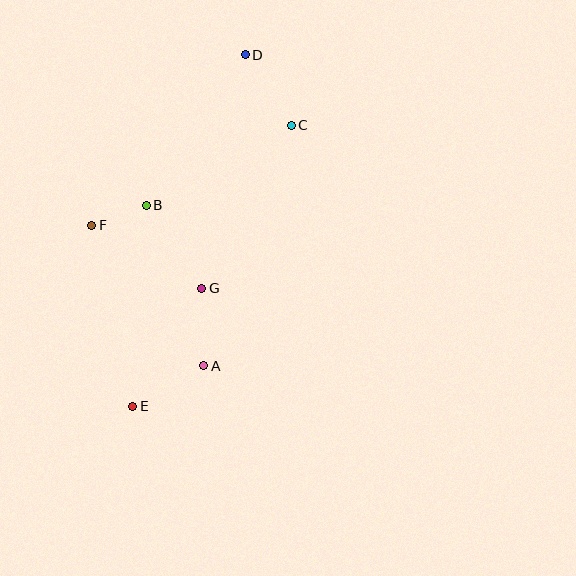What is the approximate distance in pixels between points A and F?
The distance between A and F is approximately 180 pixels.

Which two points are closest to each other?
Points B and F are closest to each other.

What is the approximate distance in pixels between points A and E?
The distance between A and E is approximately 82 pixels.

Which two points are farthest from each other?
Points D and E are farthest from each other.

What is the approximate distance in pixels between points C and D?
The distance between C and D is approximately 84 pixels.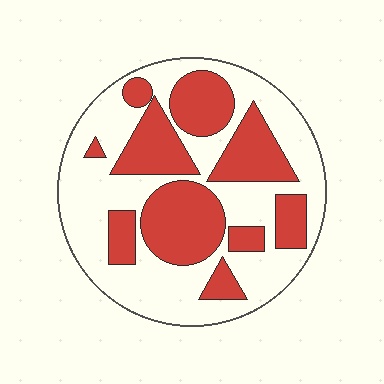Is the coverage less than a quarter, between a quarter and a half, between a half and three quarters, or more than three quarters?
Between a quarter and a half.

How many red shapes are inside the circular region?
10.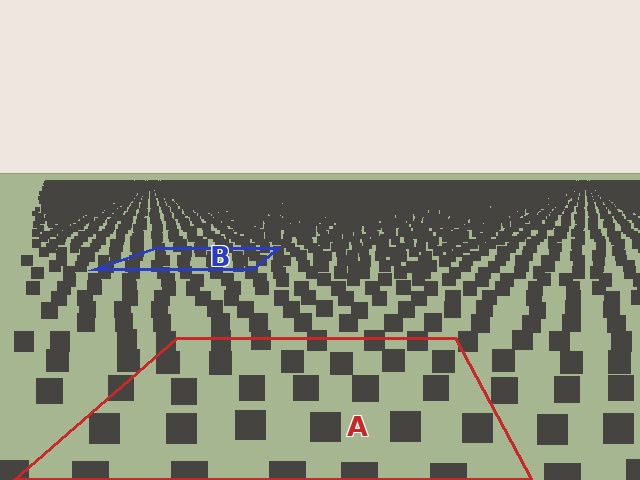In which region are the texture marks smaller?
The texture marks are smaller in region B, because it is farther away.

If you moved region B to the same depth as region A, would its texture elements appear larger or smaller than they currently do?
They would appear larger. At a closer depth, the same texture elements are projected at a bigger on-screen size.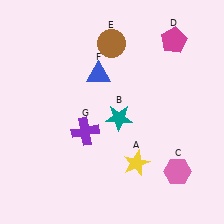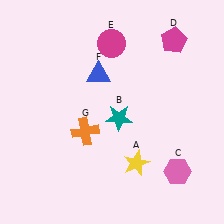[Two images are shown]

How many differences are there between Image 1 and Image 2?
There are 2 differences between the two images.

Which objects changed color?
E changed from brown to magenta. G changed from purple to orange.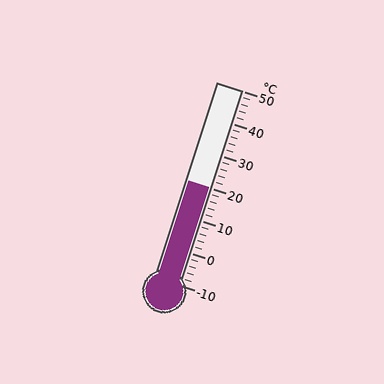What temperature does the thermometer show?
The thermometer shows approximately 20°C.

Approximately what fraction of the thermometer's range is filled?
The thermometer is filled to approximately 50% of its range.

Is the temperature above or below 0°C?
The temperature is above 0°C.